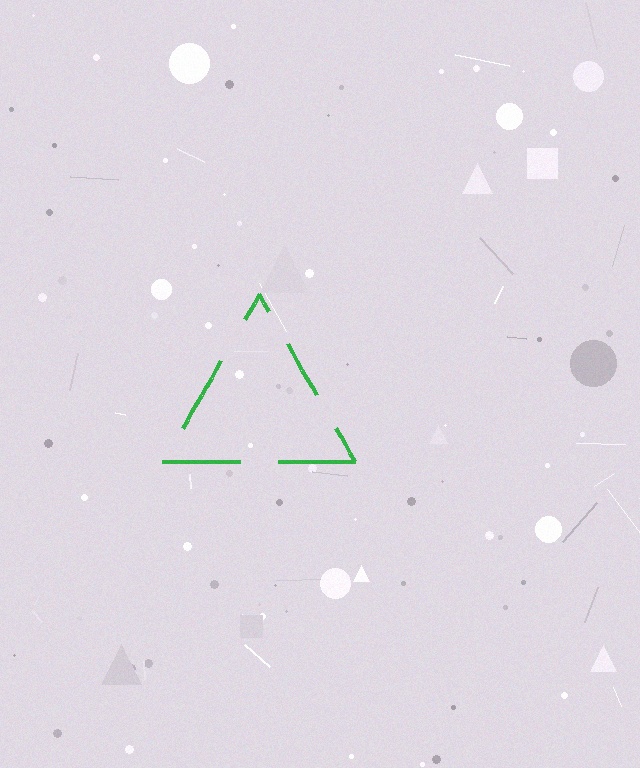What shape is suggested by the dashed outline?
The dashed outline suggests a triangle.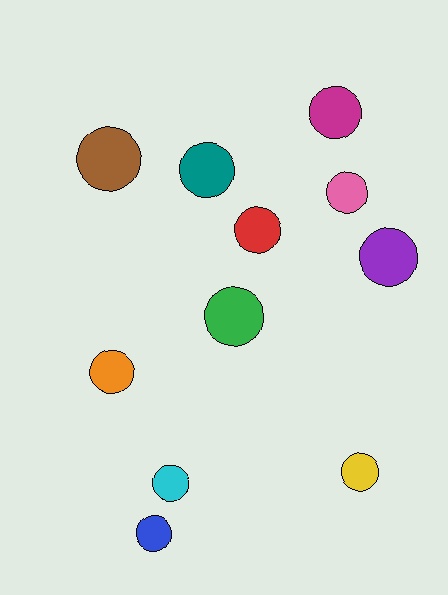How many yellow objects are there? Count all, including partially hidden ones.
There is 1 yellow object.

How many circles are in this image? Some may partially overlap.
There are 11 circles.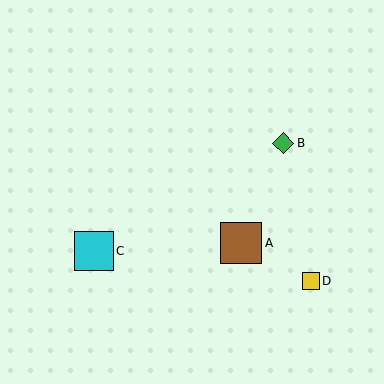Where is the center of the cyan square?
The center of the cyan square is at (94, 251).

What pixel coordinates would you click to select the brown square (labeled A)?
Click at (241, 243) to select the brown square A.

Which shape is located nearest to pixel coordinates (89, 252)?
The cyan square (labeled C) at (94, 251) is nearest to that location.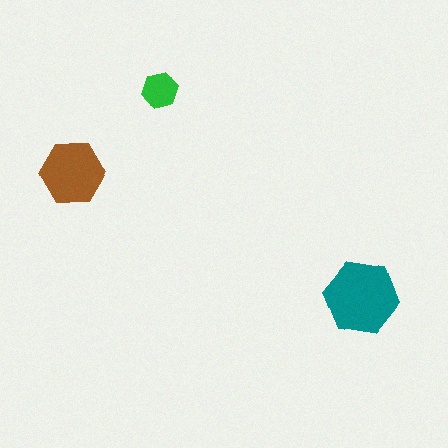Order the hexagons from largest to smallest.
the teal one, the brown one, the green one.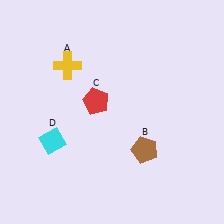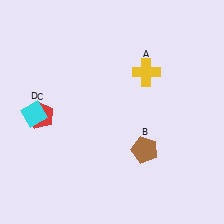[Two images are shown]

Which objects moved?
The objects that moved are: the yellow cross (A), the red pentagon (C), the cyan diamond (D).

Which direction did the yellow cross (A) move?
The yellow cross (A) moved right.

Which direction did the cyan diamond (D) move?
The cyan diamond (D) moved up.